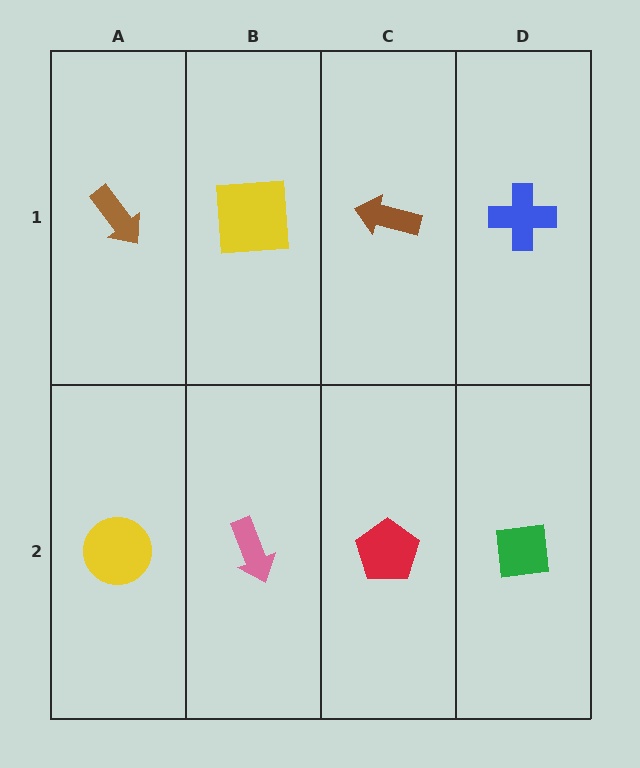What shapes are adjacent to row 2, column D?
A blue cross (row 1, column D), a red pentagon (row 2, column C).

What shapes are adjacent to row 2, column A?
A brown arrow (row 1, column A), a pink arrow (row 2, column B).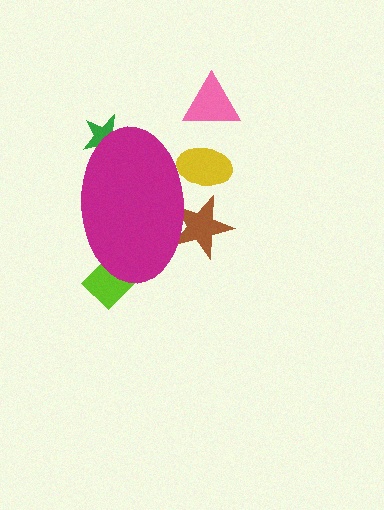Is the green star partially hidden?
Yes, the green star is partially hidden behind the magenta ellipse.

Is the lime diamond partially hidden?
Yes, the lime diamond is partially hidden behind the magenta ellipse.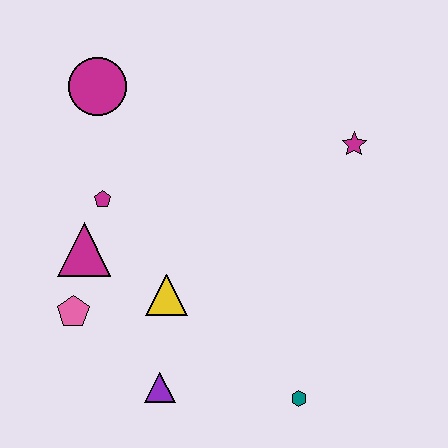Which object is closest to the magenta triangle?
The magenta pentagon is closest to the magenta triangle.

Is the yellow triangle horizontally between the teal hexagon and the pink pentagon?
Yes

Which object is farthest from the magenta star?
The pink pentagon is farthest from the magenta star.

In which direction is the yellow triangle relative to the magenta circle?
The yellow triangle is below the magenta circle.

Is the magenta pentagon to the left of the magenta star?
Yes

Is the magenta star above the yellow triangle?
Yes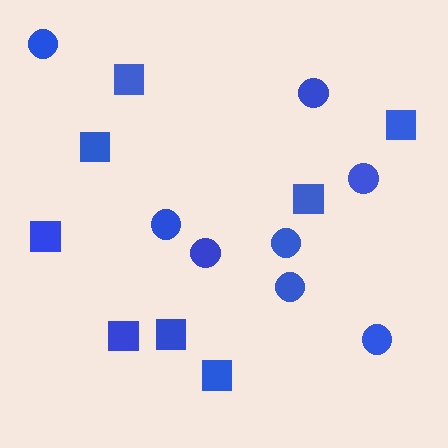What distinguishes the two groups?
There are 2 groups: one group of circles (8) and one group of squares (8).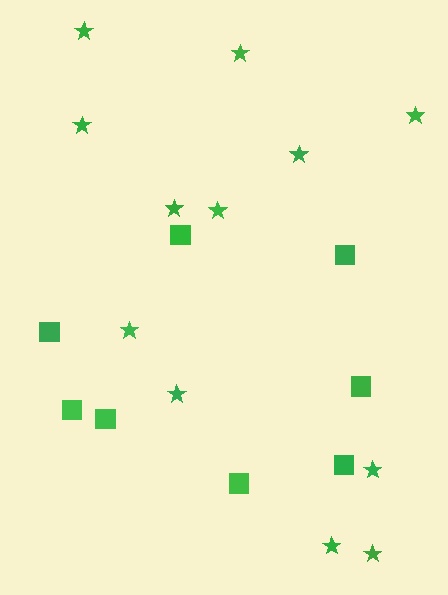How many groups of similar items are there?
There are 2 groups: one group of stars (12) and one group of squares (8).